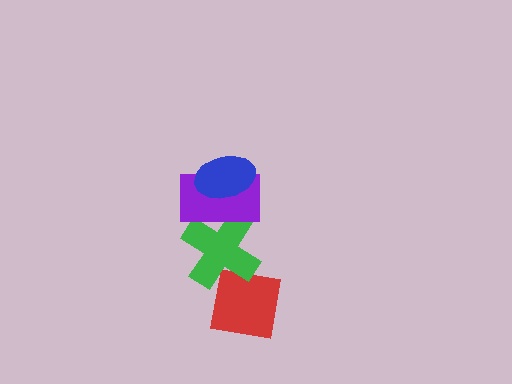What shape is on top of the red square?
The green cross is on top of the red square.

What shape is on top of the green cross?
The purple rectangle is on top of the green cross.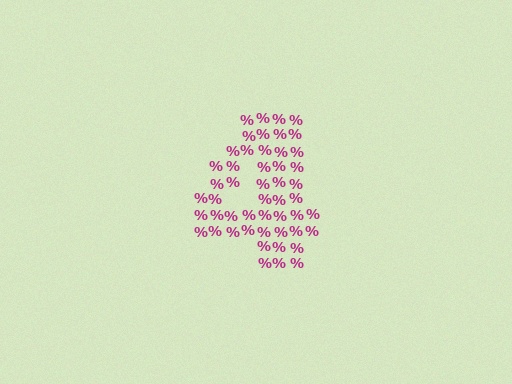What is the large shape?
The large shape is the digit 4.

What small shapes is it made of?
It is made of small percent signs.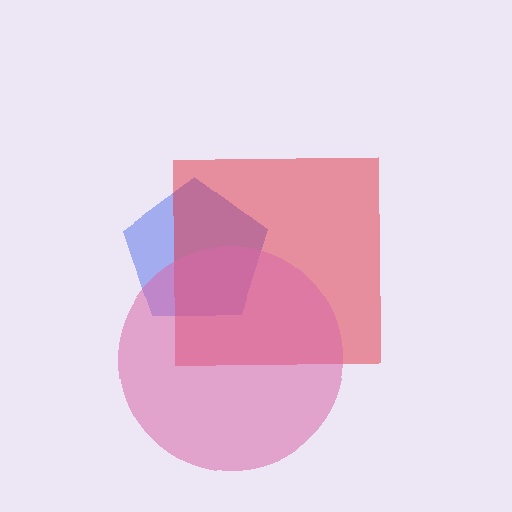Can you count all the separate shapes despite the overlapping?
Yes, there are 3 separate shapes.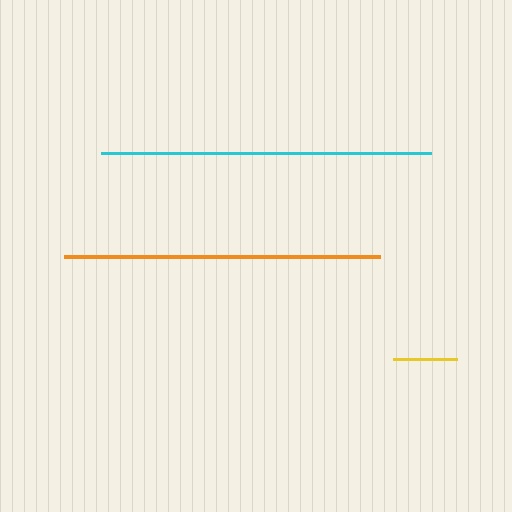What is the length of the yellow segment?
The yellow segment is approximately 64 pixels long.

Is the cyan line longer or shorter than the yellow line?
The cyan line is longer than the yellow line.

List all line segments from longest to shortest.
From longest to shortest: cyan, orange, yellow.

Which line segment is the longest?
The cyan line is the longest at approximately 330 pixels.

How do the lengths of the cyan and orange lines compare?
The cyan and orange lines are approximately the same length.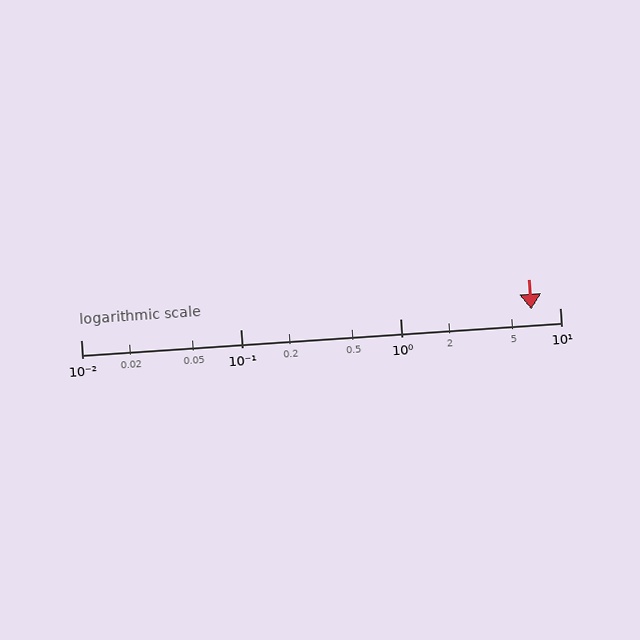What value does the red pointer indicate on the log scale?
The pointer indicates approximately 6.6.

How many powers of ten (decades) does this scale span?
The scale spans 3 decades, from 0.01 to 10.